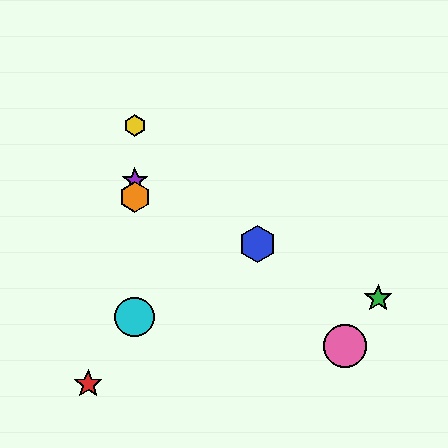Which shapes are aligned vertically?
The yellow hexagon, the purple star, the orange hexagon, the cyan circle are aligned vertically.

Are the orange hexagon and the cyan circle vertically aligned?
Yes, both are at x≈135.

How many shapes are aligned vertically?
4 shapes (the yellow hexagon, the purple star, the orange hexagon, the cyan circle) are aligned vertically.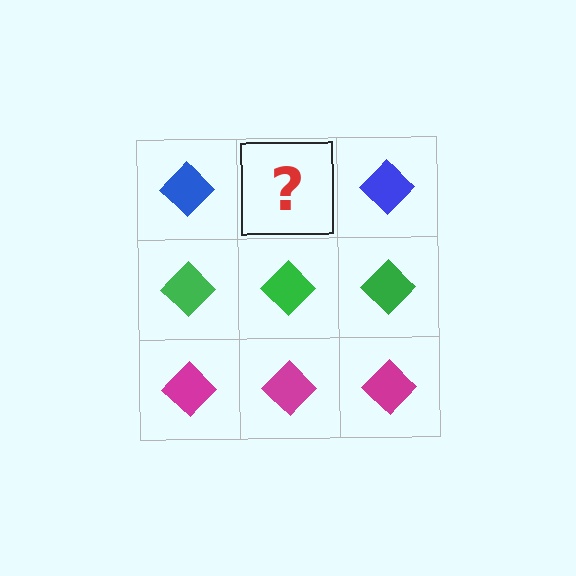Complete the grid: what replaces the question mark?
The question mark should be replaced with a blue diamond.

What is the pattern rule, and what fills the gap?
The rule is that each row has a consistent color. The gap should be filled with a blue diamond.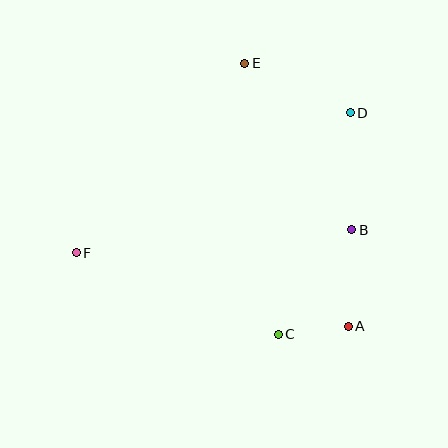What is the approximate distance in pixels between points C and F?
The distance between C and F is approximately 218 pixels.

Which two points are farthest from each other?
Points D and F are farthest from each other.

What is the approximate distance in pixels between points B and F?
The distance between B and F is approximately 277 pixels.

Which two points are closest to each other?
Points A and C are closest to each other.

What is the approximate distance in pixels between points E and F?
The distance between E and F is approximately 254 pixels.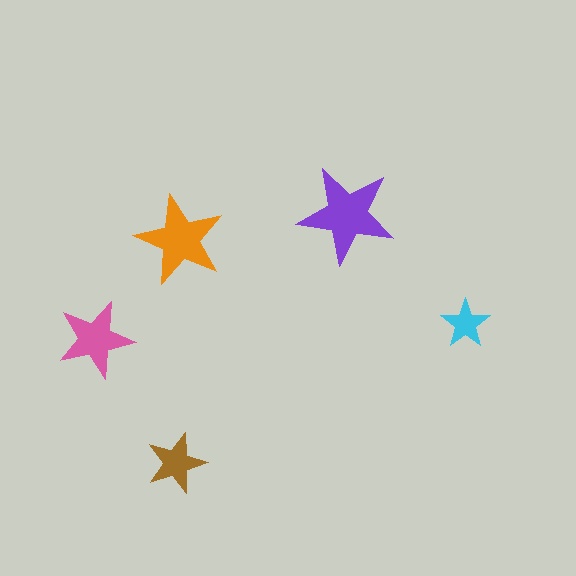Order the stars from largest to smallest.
the purple one, the orange one, the pink one, the brown one, the cyan one.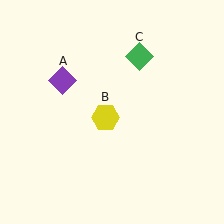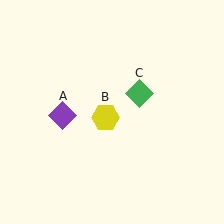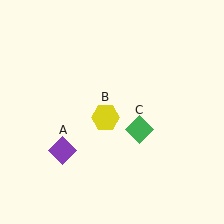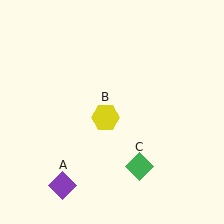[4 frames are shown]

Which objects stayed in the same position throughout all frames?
Yellow hexagon (object B) remained stationary.